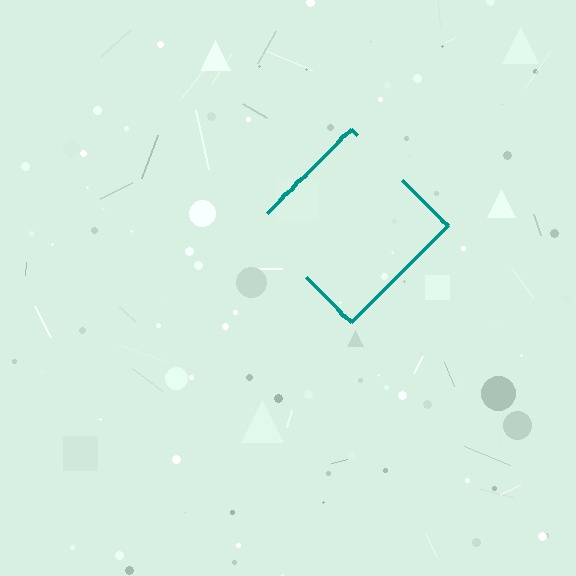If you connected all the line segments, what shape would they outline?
They would outline a diamond.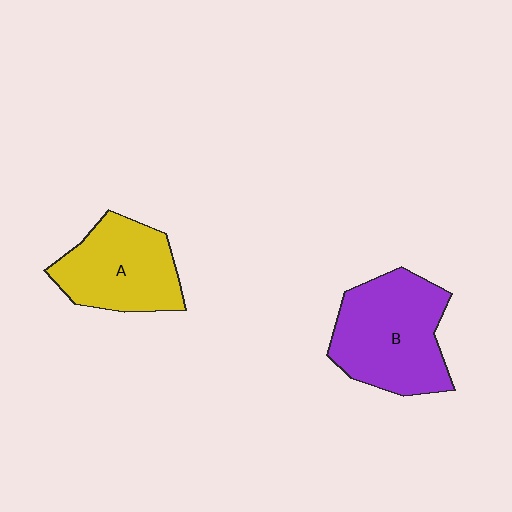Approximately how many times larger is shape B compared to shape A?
Approximately 1.2 times.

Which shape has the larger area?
Shape B (purple).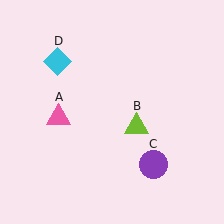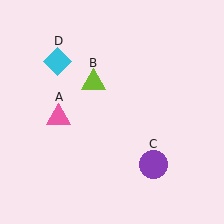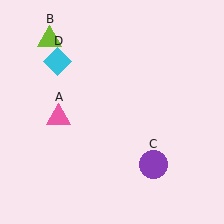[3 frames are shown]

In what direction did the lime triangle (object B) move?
The lime triangle (object B) moved up and to the left.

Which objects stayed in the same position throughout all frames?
Pink triangle (object A) and purple circle (object C) and cyan diamond (object D) remained stationary.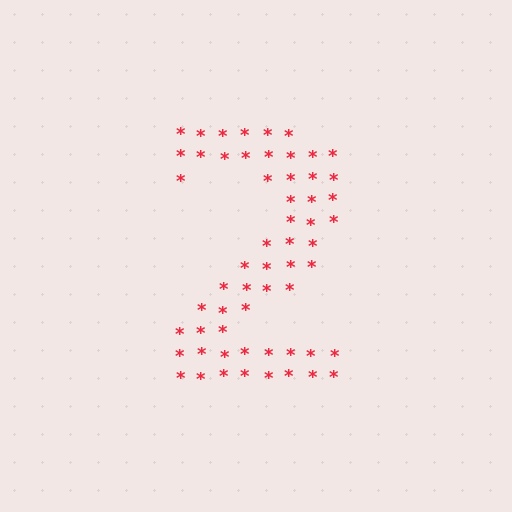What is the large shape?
The large shape is the digit 2.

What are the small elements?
The small elements are asterisks.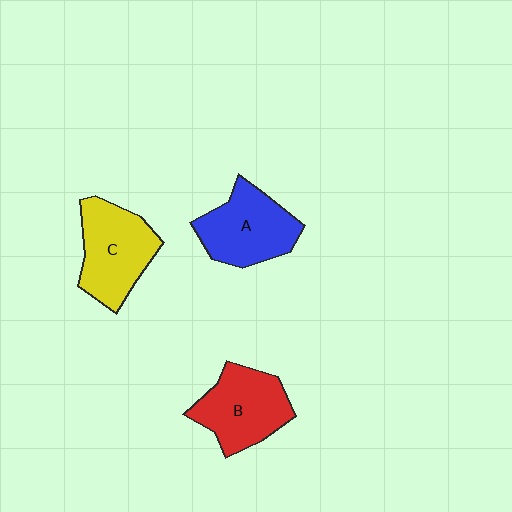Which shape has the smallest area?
Shape A (blue).